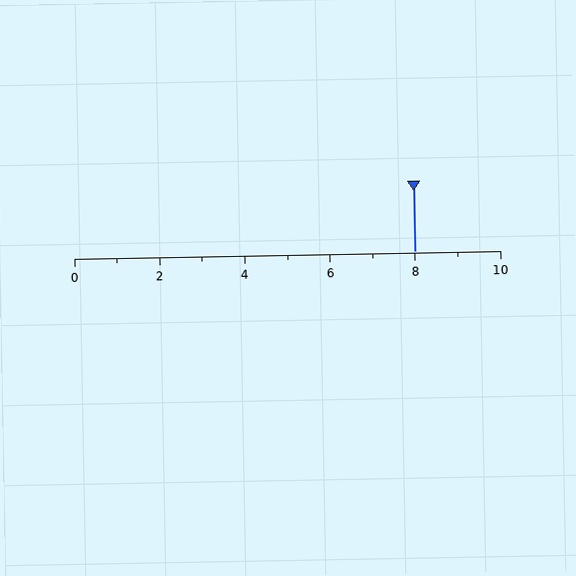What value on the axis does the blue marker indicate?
The marker indicates approximately 8.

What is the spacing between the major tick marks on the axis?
The major ticks are spaced 2 apart.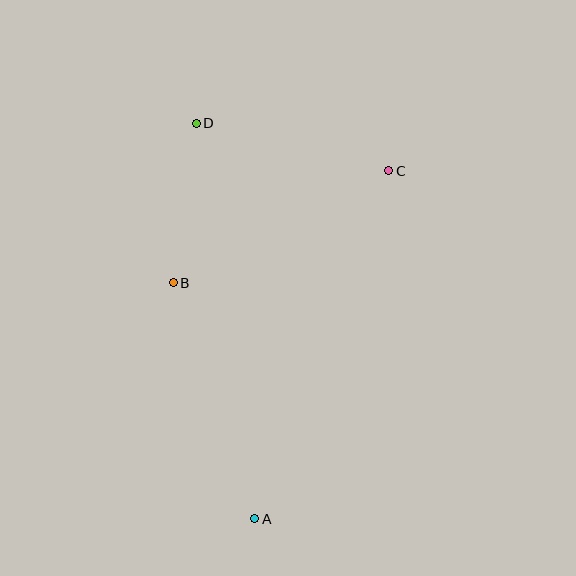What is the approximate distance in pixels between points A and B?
The distance between A and B is approximately 250 pixels.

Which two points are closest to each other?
Points B and D are closest to each other.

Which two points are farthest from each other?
Points A and D are farthest from each other.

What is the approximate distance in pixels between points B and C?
The distance between B and C is approximately 243 pixels.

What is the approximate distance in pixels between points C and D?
The distance between C and D is approximately 198 pixels.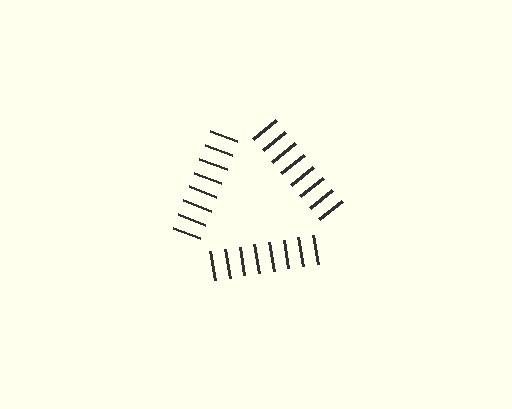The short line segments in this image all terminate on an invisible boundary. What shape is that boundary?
An illusory triangle — the line segments terminate on its edges but no continuous stroke is drawn.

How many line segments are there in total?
24 — 8 along each of the 3 edges.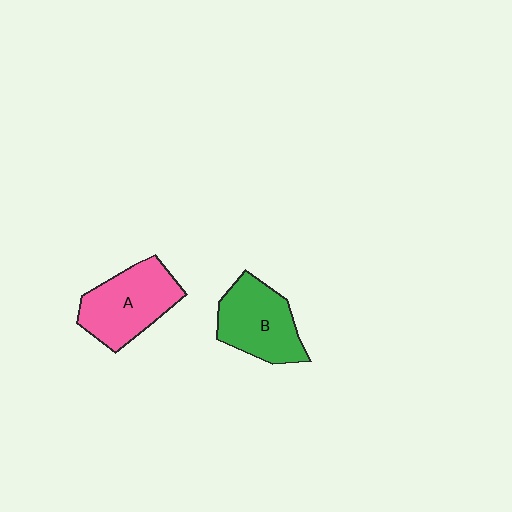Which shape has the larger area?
Shape A (pink).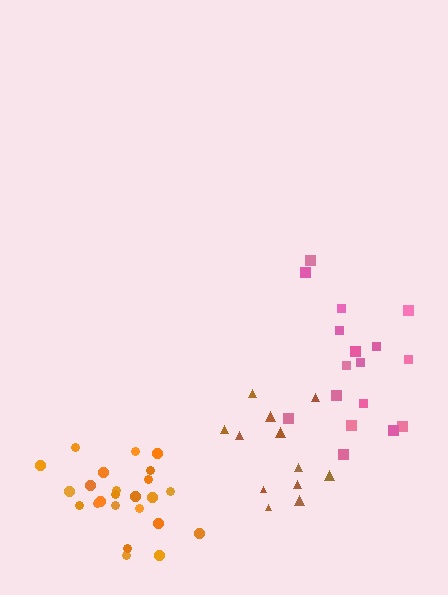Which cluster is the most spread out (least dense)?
Pink.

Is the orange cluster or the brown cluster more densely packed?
Orange.